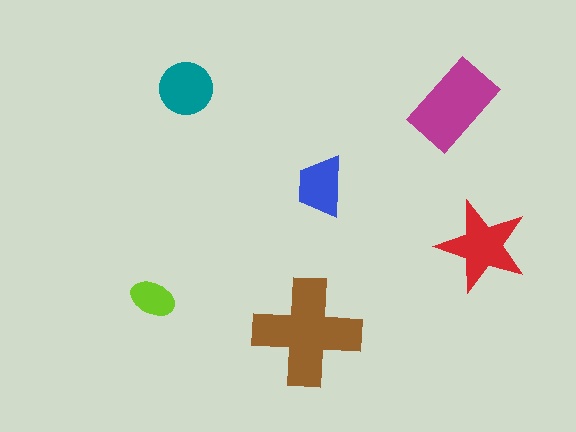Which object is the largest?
The brown cross.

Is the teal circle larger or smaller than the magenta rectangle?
Smaller.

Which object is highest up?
The teal circle is topmost.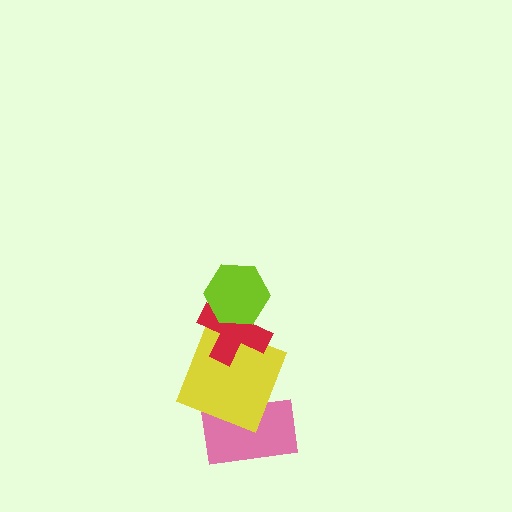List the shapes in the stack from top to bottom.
From top to bottom: the lime hexagon, the red cross, the yellow square, the pink rectangle.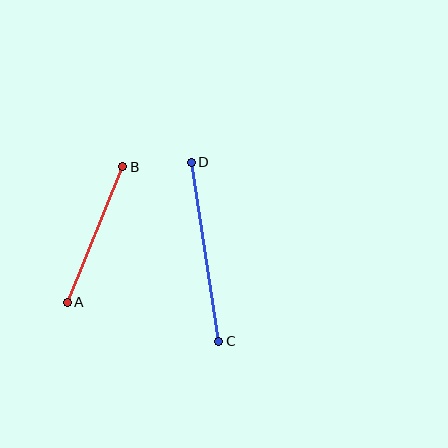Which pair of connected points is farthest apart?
Points C and D are farthest apart.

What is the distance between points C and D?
The distance is approximately 181 pixels.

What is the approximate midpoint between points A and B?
The midpoint is at approximately (95, 235) pixels.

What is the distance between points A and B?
The distance is approximately 146 pixels.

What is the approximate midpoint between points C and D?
The midpoint is at approximately (205, 252) pixels.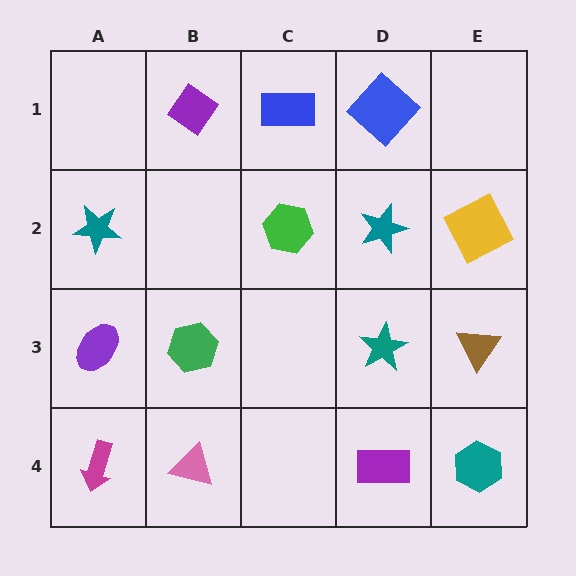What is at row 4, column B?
A pink triangle.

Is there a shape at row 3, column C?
No, that cell is empty.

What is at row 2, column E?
A yellow square.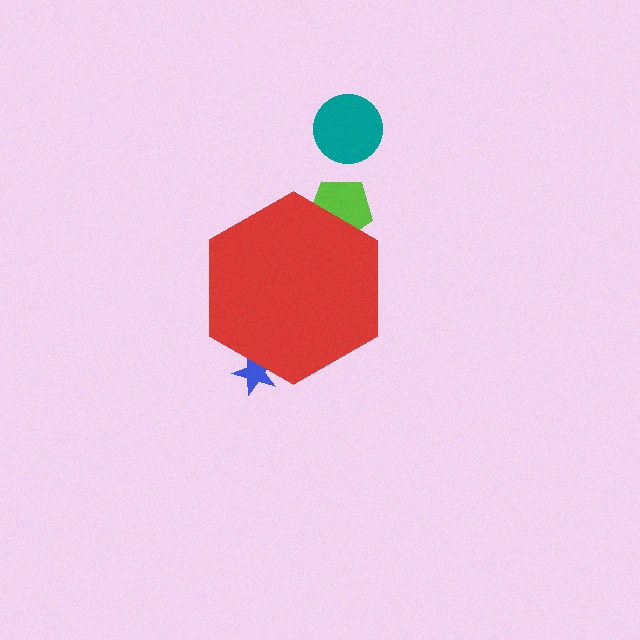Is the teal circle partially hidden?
No, the teal circle is fully visible.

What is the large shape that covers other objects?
A red hexagon.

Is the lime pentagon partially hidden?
Yes, the lime pentagon is partially hidden behind the red hexagon.